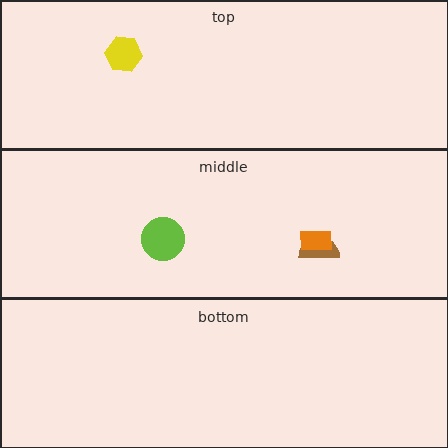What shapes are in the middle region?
The brown semicircle, the lime circle, the orange rectangle.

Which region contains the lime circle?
The middle region.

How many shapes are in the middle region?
3.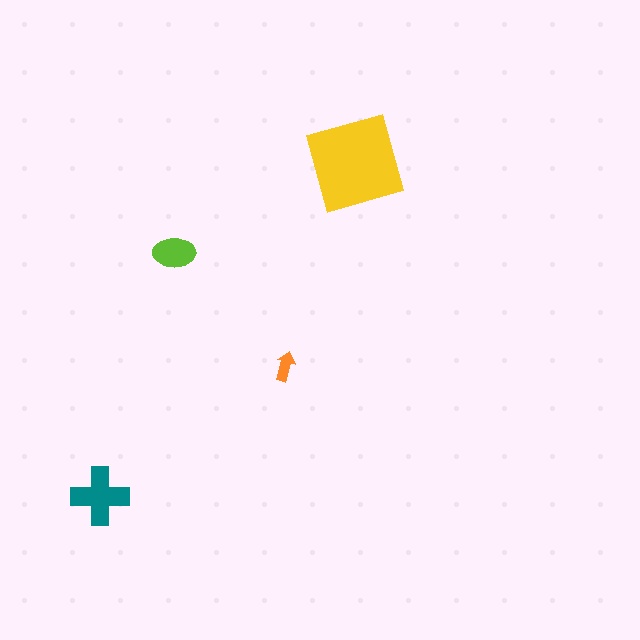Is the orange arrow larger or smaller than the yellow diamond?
Smaller.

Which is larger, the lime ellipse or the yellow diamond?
The yellow diamond.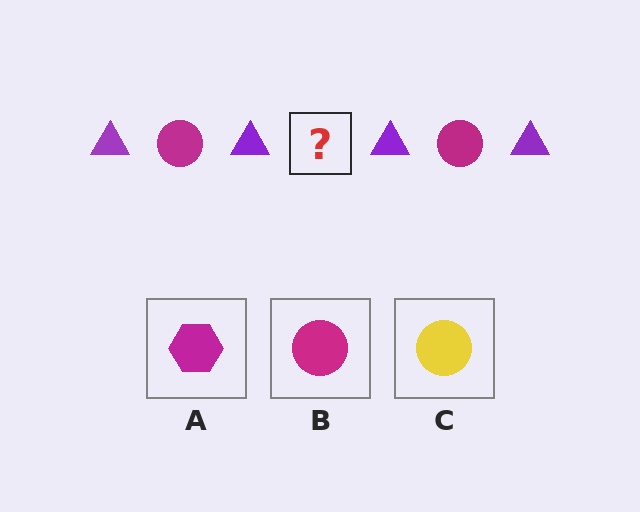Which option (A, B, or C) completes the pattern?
B.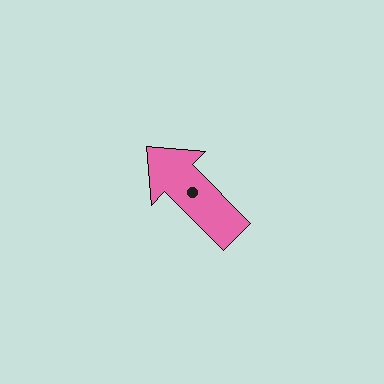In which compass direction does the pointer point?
Northwest.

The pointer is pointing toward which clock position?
Roughly 11 o'clock.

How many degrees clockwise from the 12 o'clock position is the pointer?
Approximately 315 degrees.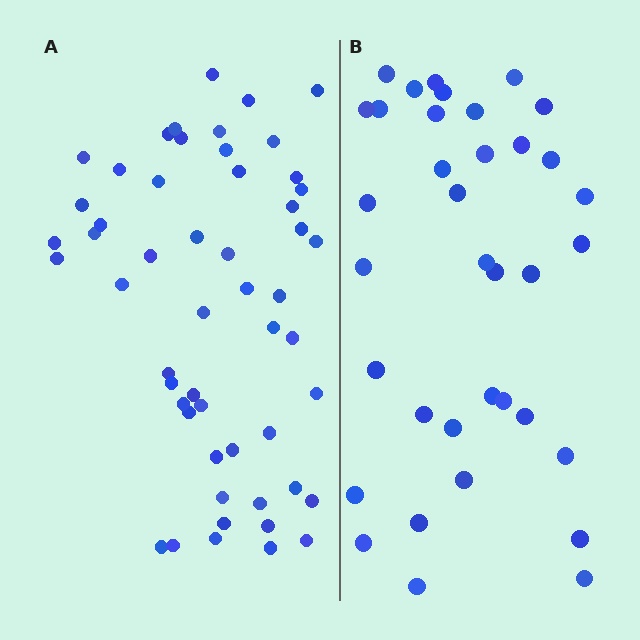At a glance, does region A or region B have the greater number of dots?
Region A (the left region) has more dots.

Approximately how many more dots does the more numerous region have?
Region A has approximately 15 more dots than region B.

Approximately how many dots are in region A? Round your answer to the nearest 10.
About 50 dots. (The exact count is 53, which rounds to 50.)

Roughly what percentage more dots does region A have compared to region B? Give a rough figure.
About 45% more.